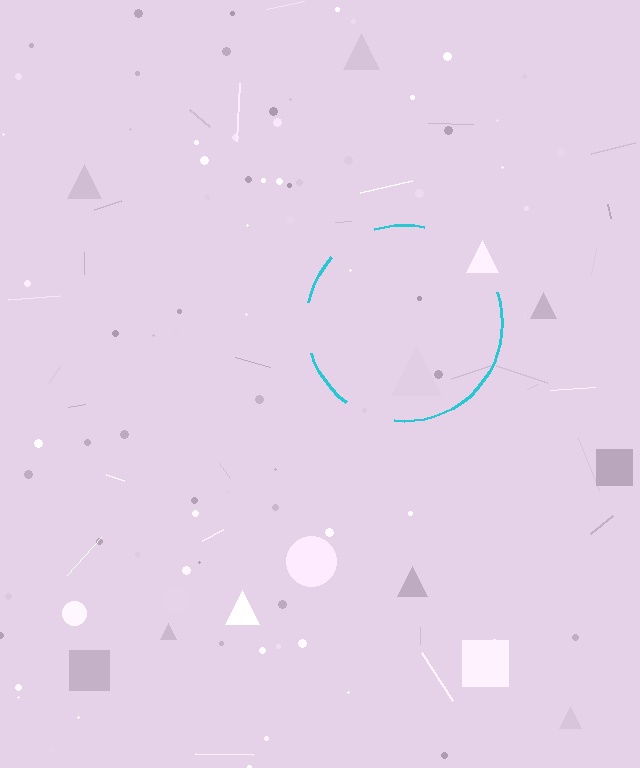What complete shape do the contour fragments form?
The contour fragments form a circle.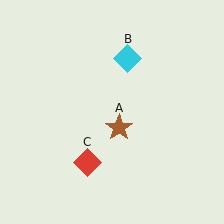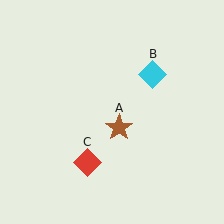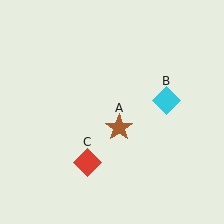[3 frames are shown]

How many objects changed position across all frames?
1 object changed position: cyan diamond (object B).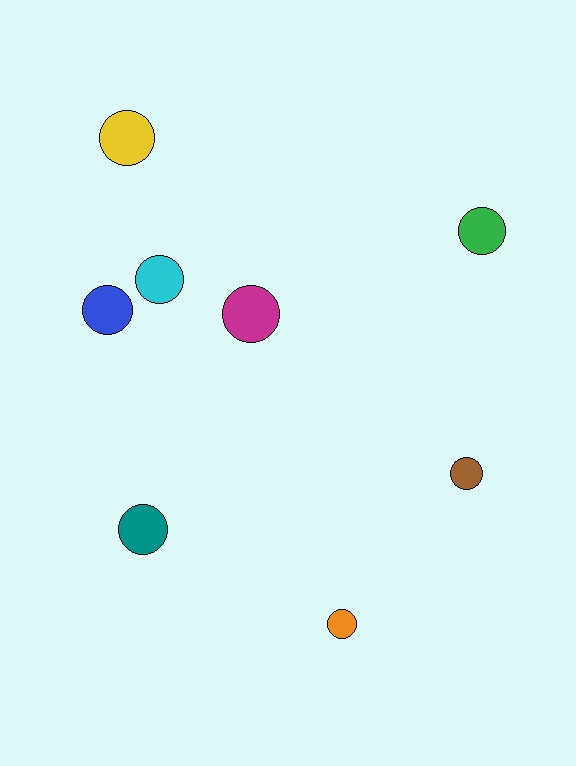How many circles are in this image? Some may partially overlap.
There are 8 circles.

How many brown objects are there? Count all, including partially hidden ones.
There is 1 brown object.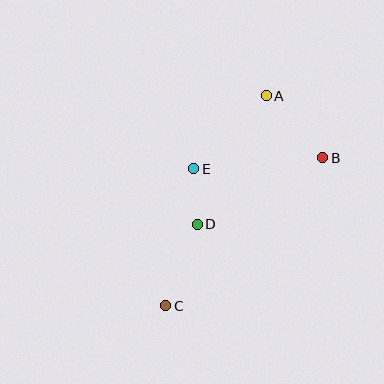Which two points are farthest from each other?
Points A and C are farthest from each other.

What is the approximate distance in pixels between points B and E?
The distance between B and E is approximately 129 pixels.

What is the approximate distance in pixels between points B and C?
The distance between B and C is approximately 216 pixels.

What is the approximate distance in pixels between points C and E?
The distance between C and E is approximately 140 pixels.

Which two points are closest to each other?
Points D and E are closest to each other.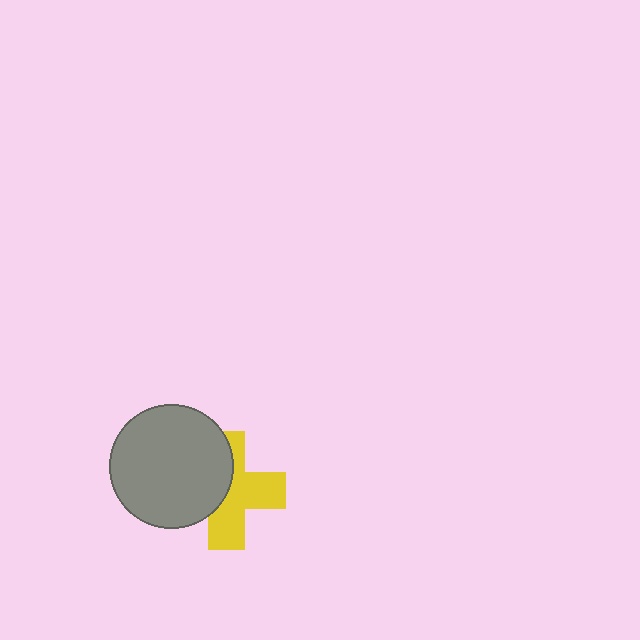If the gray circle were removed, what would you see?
You would see the complete yellow cross.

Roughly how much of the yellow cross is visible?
About half of it is visible (roughly 57%).